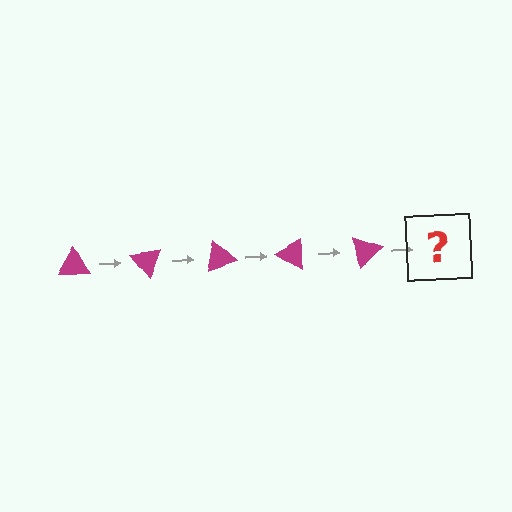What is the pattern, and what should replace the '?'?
The pattern is that the triangle rotates 50 degrees each step. The '?' should be a magenta triangle rotated 250 degrees.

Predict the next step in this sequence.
The next step is a magenta triangle rotated 250 degrees.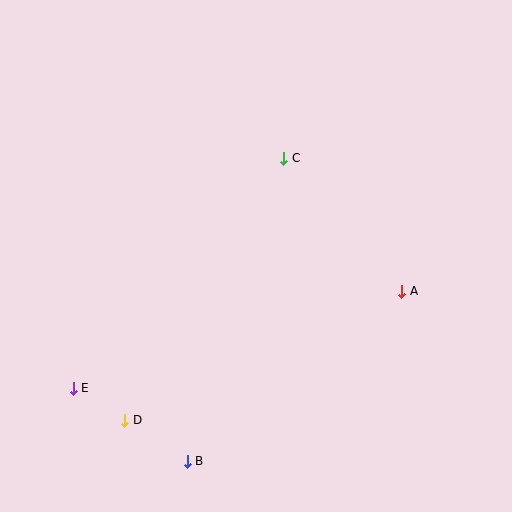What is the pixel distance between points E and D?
The distance between E and D is 61 pixels.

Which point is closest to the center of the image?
Point C at (284, 158) is closest to the center.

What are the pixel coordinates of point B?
Point B is at (187, 461).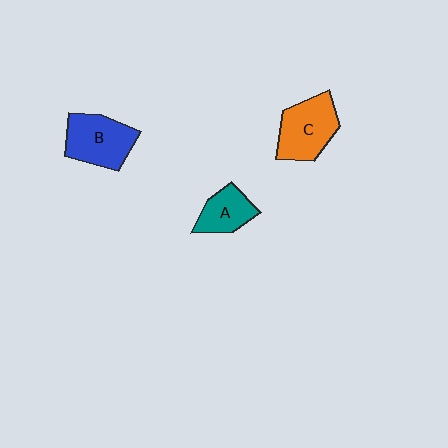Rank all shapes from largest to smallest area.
From largest to smallest: C (orange), B (blue), A (teal).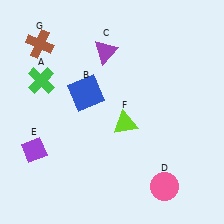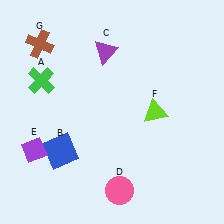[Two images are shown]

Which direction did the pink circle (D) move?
The pink circle (D) moved left.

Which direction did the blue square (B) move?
The blue square (B) moved down.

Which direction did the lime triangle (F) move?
The lime triangle (F) moved right.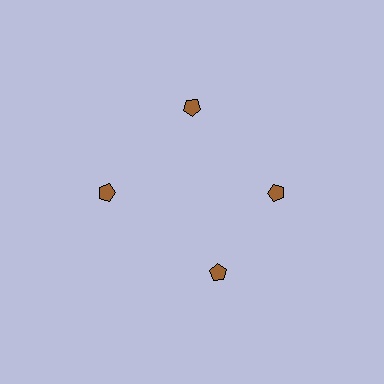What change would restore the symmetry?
The symmetry would be restored by rotating it back into even spacing with its neighbors so that all 4 pentagons sit at equal angles and equal distance from the center.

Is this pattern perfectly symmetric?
No. The 4 brown pentagons are arranged in a ring, but one element near the 6 o'clock position is rotated out of alignment along the ring, breaking the 4-fold rotational symmetry.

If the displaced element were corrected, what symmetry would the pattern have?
It would have 4-fold rotational symmetry — the pattern would map onto itself every 90 degrees.